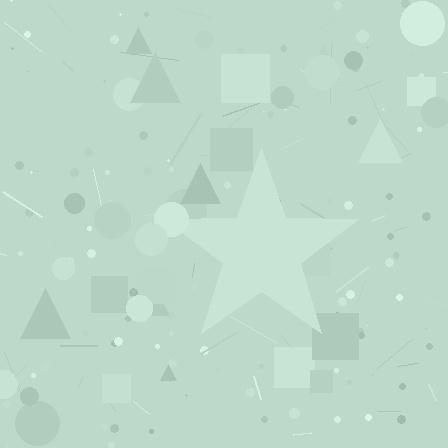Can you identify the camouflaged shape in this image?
The camouflaged shape is a star.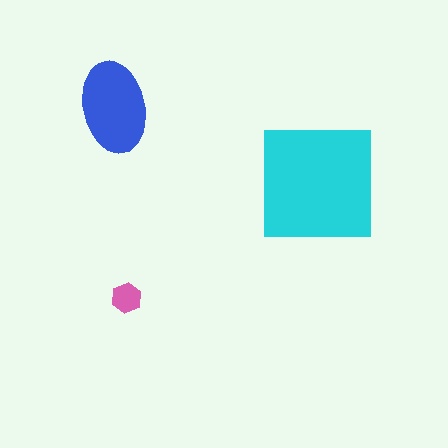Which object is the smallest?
The pink hexagon.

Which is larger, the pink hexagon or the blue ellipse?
The blue ellipse.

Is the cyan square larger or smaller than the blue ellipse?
Larger.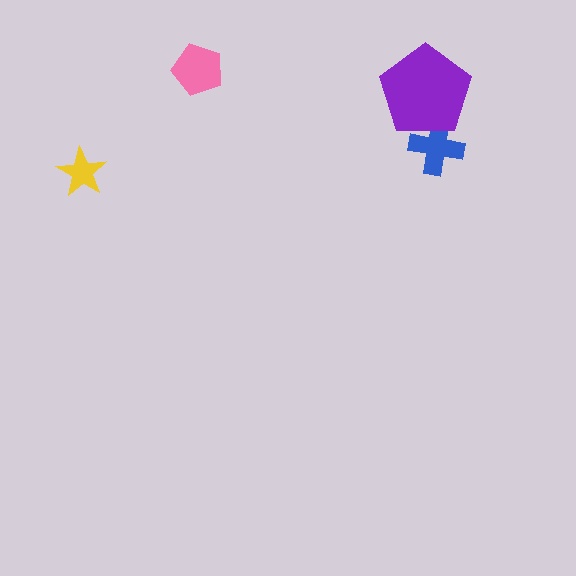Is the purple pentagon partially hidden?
No, no other shape covers it.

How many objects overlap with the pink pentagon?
0 objects overlap with the pink pentagon.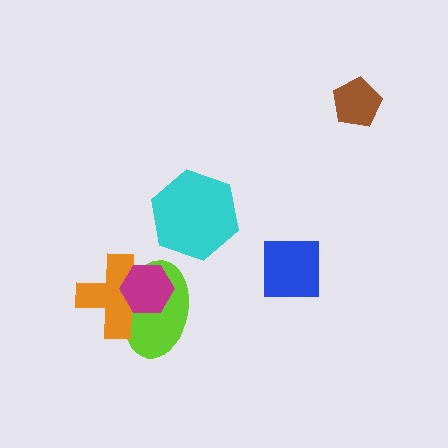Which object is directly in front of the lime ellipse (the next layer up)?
The orange cross is directly in front of the lime ellipse.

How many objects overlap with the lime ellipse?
2 objects overlap with the lime ellipse.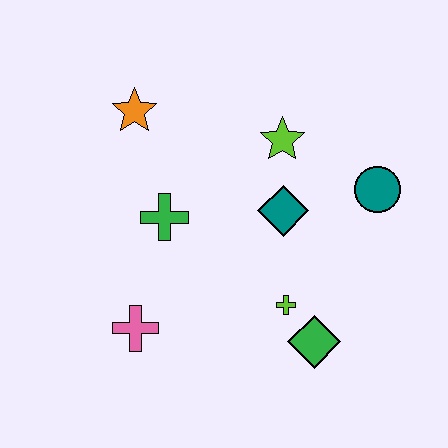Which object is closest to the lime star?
The teal diamond is closest to the lime star.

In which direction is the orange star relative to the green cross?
The orange star is above the green cross.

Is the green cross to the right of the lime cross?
No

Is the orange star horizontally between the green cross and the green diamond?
No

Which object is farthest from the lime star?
The pink cross is farthest from the lime star.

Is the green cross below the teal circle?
Yes